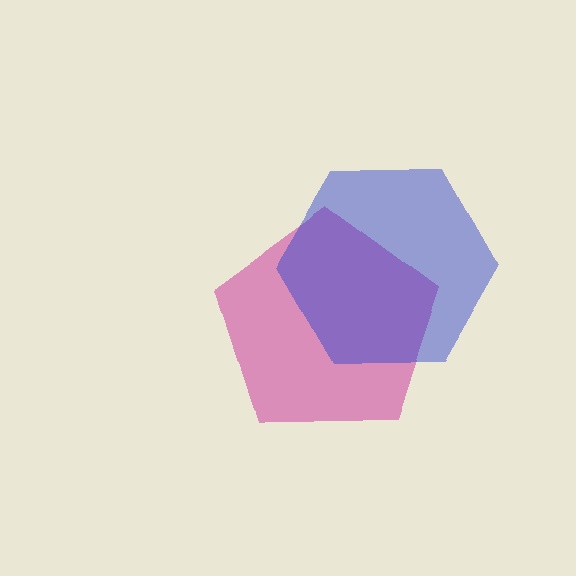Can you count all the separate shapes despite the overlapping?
Yes, there are 2 separate shapes.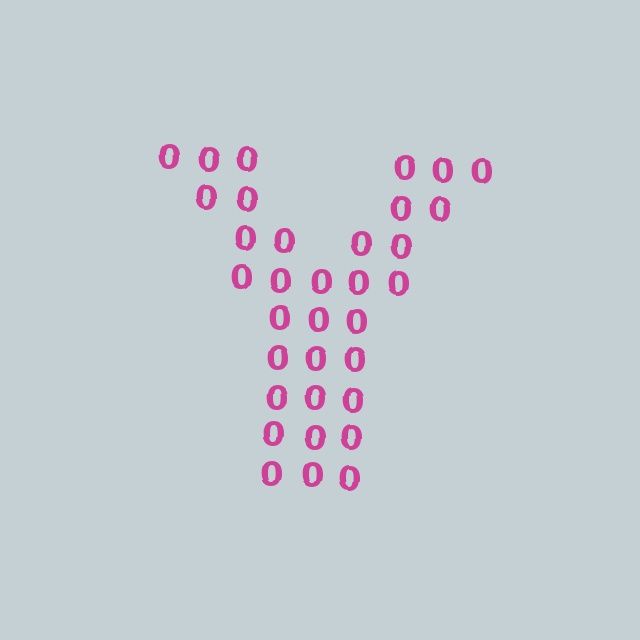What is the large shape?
The large shape is the letter Y.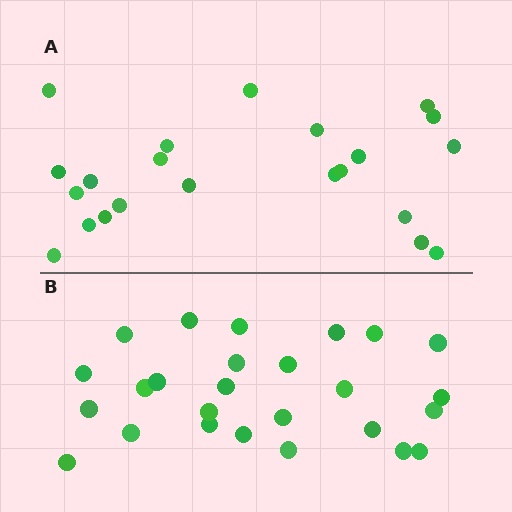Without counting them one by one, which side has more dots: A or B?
Region B (the bottom region) has more dots.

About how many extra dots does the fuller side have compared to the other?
Region B has about 4 more dots than region A.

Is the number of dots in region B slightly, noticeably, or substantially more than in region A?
Region B has only slightly more — the two regions are fairly close. The ratio is roughly 1.2 to 1.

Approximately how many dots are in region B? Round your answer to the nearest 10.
About 30 dots. (The exact count is 26, which rounds to 30.)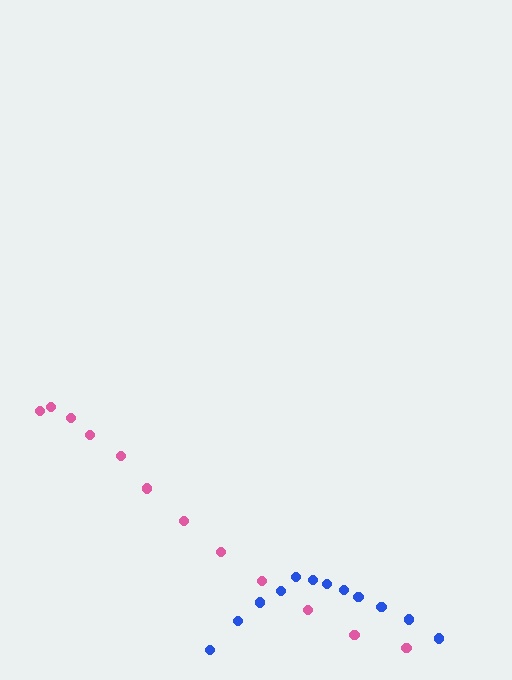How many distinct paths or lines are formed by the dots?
There are 2 distinct paths.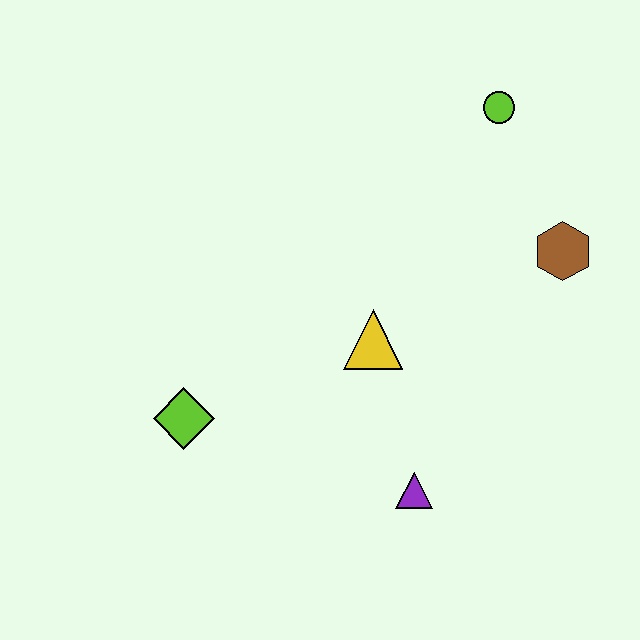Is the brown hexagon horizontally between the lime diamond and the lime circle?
No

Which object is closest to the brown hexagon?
The lime circle is closest to the brown hexagon.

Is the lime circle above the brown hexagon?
Yes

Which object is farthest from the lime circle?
The lime diamond is farthest from the lime circle.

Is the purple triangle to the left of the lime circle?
Yes